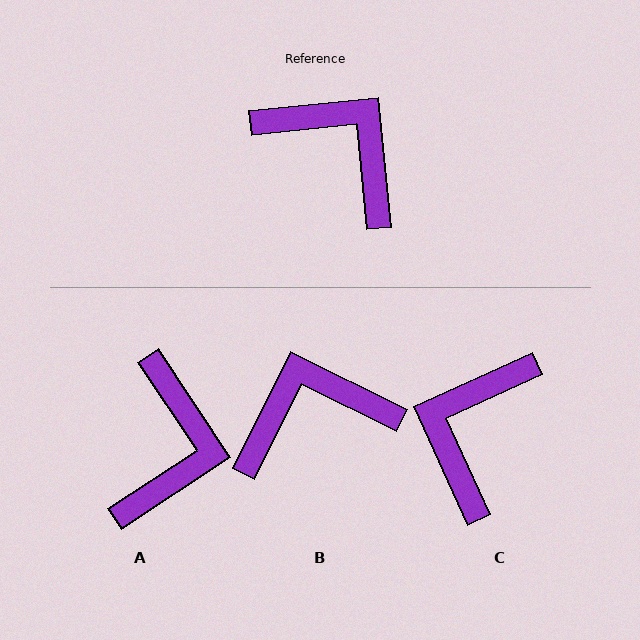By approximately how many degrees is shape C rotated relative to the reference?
Approximately 109 degrees counter-clockwise.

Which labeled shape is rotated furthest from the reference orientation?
C, about 109 degrees away.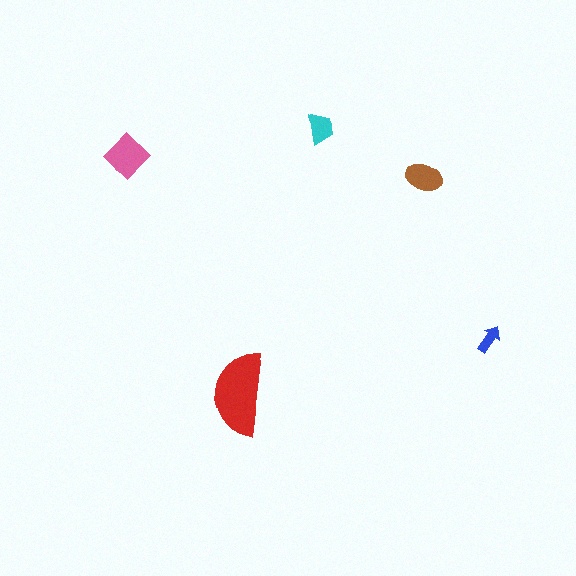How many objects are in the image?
There are 5 objects in the image.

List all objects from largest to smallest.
The red semicircle, the pink diamond, the brown ellipse, the cyan trapezoid, the blue arrow.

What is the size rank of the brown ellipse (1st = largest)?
3rd.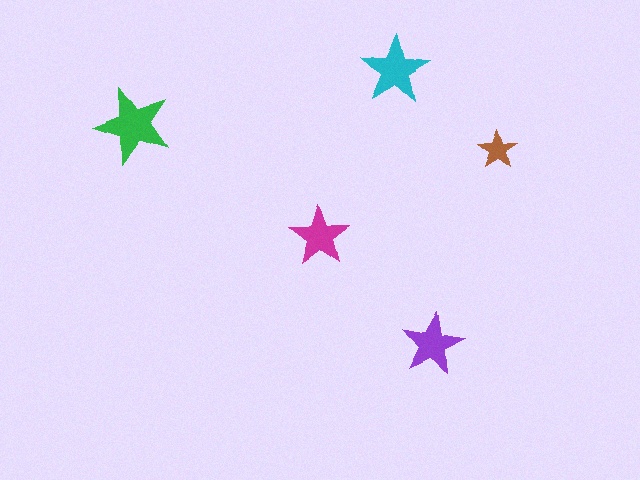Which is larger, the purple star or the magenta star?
The purple one.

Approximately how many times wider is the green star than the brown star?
About 2 times wider.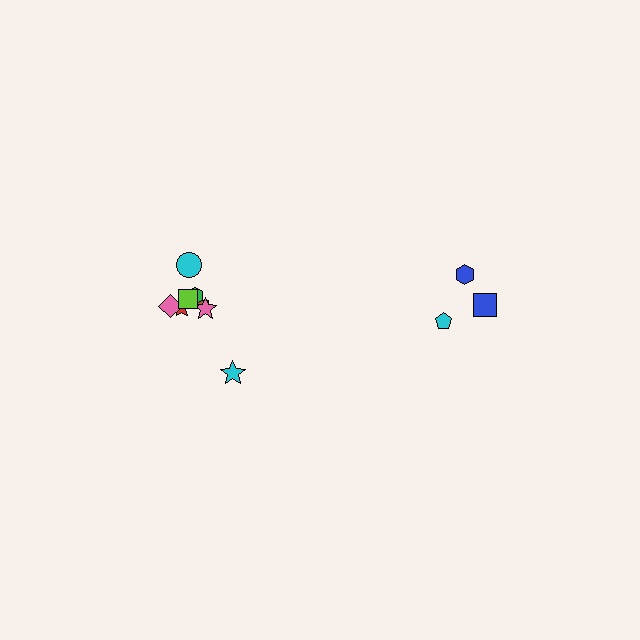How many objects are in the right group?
There are 3 objects.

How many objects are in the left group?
There are 8 objects.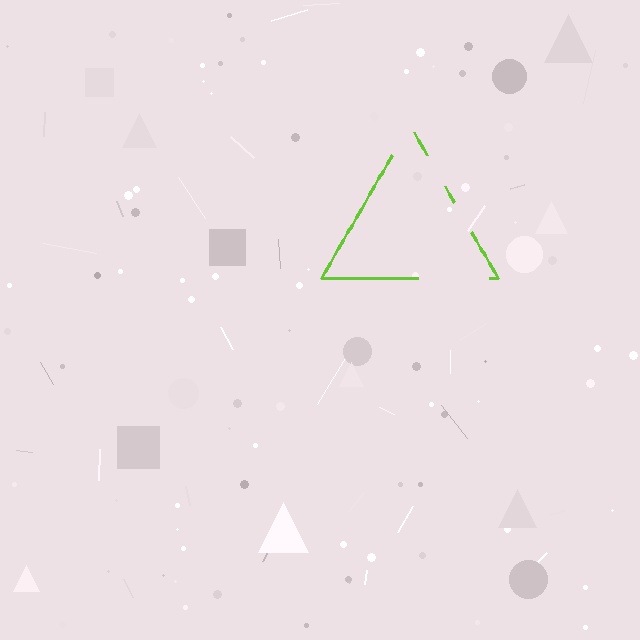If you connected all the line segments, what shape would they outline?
They would outline a triangle.